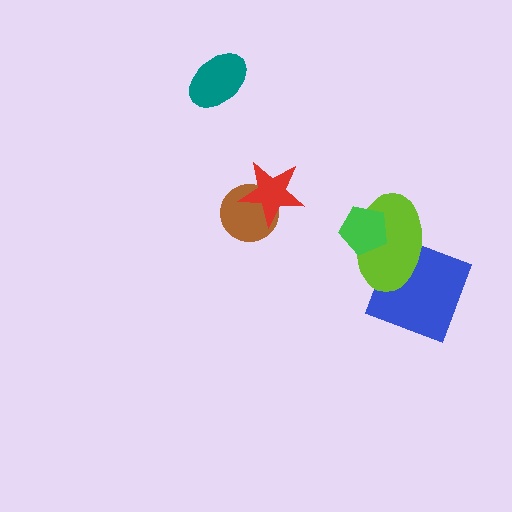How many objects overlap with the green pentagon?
1 object overlaps with the green pentagon.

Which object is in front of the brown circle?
The red star is in front of the brown circle.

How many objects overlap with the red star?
1 object overlaps with the red star.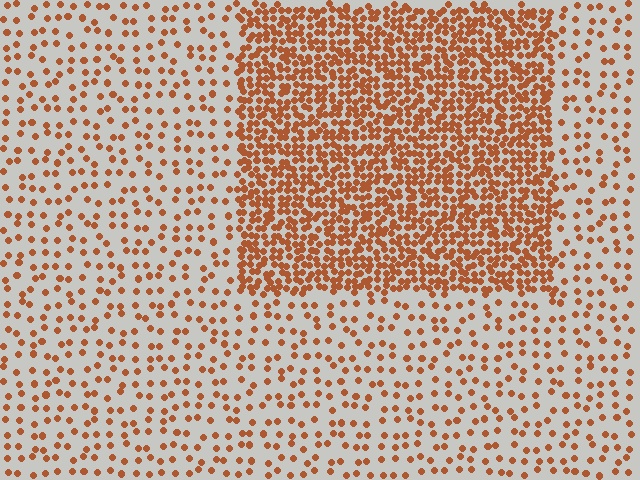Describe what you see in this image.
The image contains small brown elements arranged at two different densities. A rectangle-shaped region is visible where the elements are more densely packed than the surrounding area.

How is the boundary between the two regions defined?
The boundary is defined by a change in element density (approximately 3.0x ratio). All elements are the same color, size, and shape.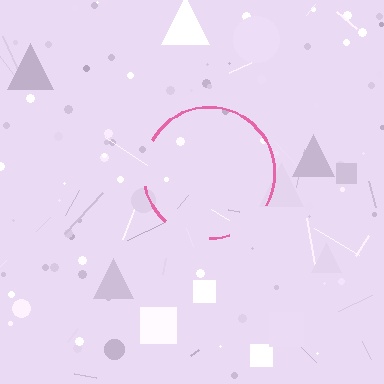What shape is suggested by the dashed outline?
The dashed outline suggests a circle.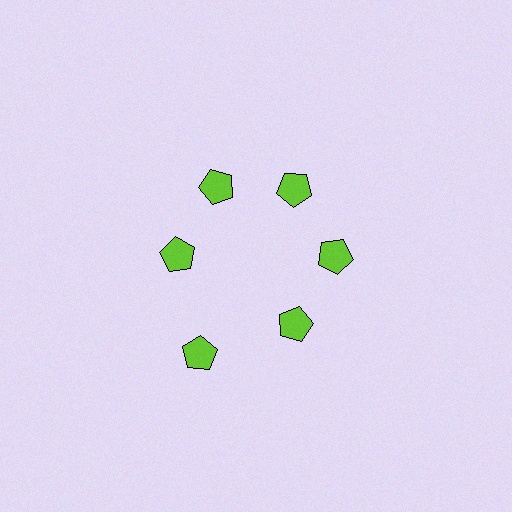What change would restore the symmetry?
The symmetry would be restored by moving it inward, back onto the ring so that all 6 pentagons sit at equal angles and equal distance from the center.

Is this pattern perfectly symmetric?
No. The 6 lime pentagons are arranged in a ring, but one element near the 7 o'clock position is pushed outward from the center, breaking the 6-fold rotational symmetry.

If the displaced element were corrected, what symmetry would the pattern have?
It would have 6-fold rotational symmetry — the pattern would map onto itself every 60 degrees.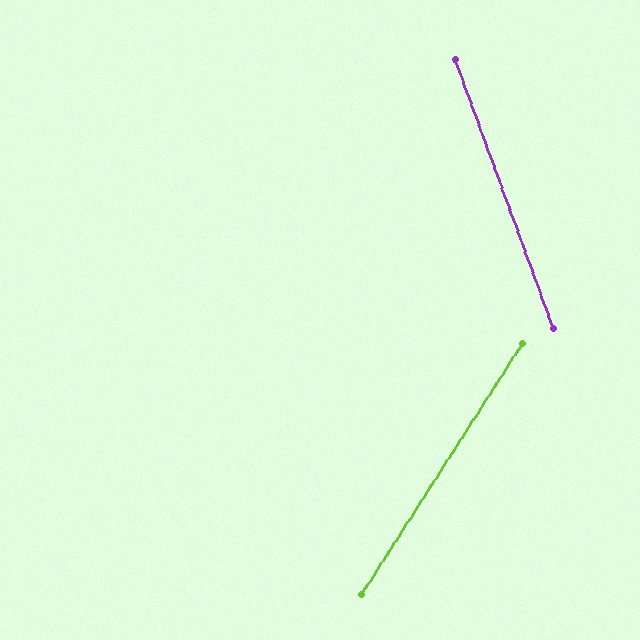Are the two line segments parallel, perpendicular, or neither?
Neither parallel nor perpendicular — they differ by about 53°.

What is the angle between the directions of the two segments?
Approximately 53 degrees.